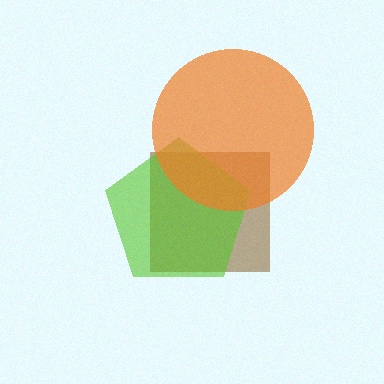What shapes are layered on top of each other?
The layered shapes are: a brown square, a lime pentagon, an orange circle.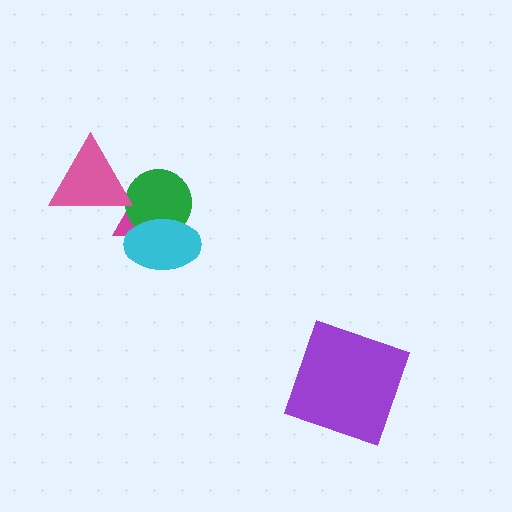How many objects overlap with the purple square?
0 objects overlap with the purple square.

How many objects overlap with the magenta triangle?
3 objects overlap with the magenta triangle.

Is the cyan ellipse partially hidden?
No, no other shape covers it.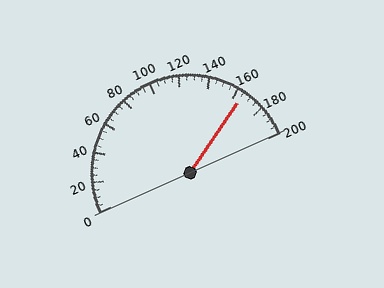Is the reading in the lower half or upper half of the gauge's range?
The reading is in the upper half of the range (0 to 200).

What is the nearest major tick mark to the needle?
The nearest major tick mark is 160.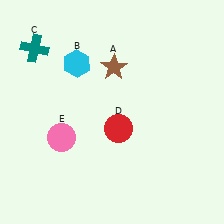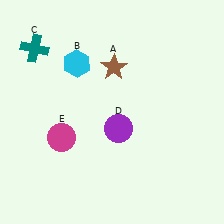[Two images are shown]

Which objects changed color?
D changed from red to purple. E changed from pink to magenta.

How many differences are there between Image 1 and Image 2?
There are 2 differences between the two images.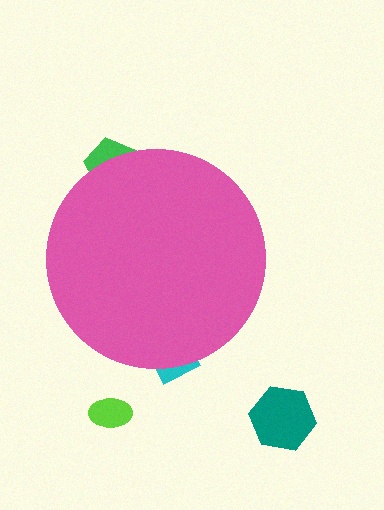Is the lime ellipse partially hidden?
No, the lime ellipse is fully visible.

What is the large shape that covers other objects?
A pink circle.